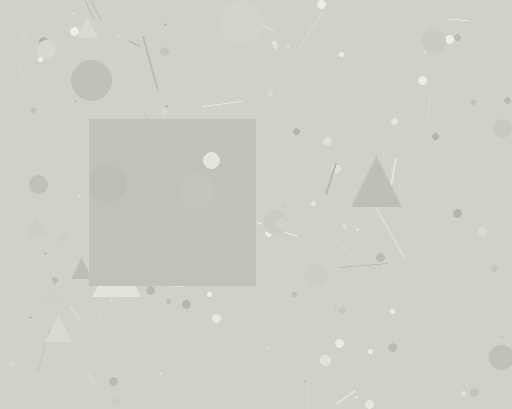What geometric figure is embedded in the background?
A square is embedded in the background.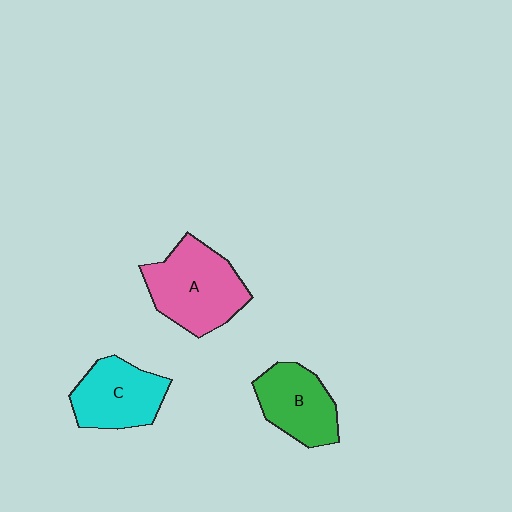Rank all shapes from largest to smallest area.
From largest to smallest: A (pink), C (cyan), B (green).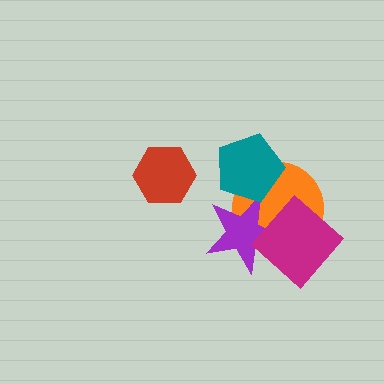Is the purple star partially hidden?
Yes, it is partially covered by another shape.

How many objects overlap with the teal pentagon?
2 objects overlap with the teal pentagon.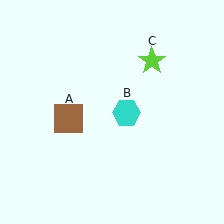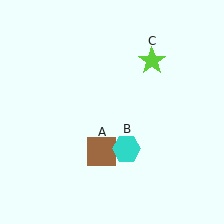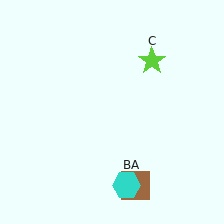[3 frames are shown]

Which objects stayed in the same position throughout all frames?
Lime star (object C) remained stationary.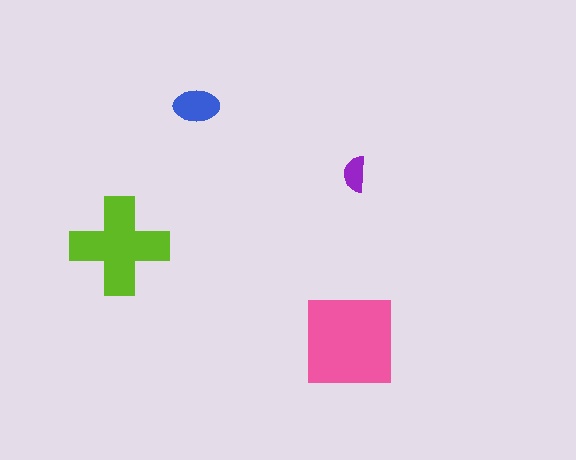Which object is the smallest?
The purple semicircle.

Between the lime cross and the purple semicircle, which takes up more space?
The lime cross.